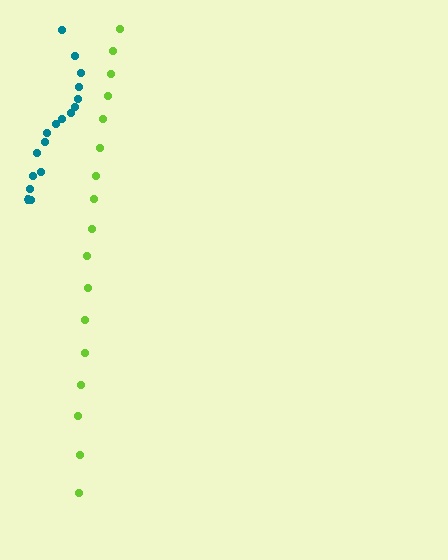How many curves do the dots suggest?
There are 2 distinct paths.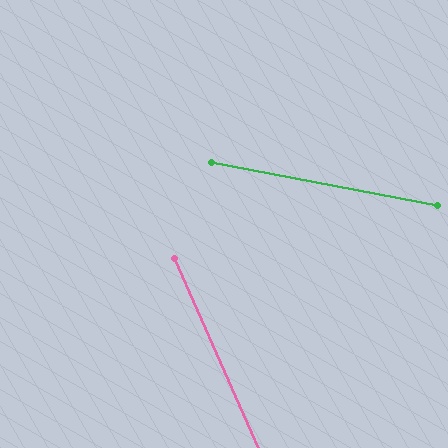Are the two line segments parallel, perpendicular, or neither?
Neither parallel nor perpendicular — they differ by about 55°.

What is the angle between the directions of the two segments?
Approximately 55 degrees.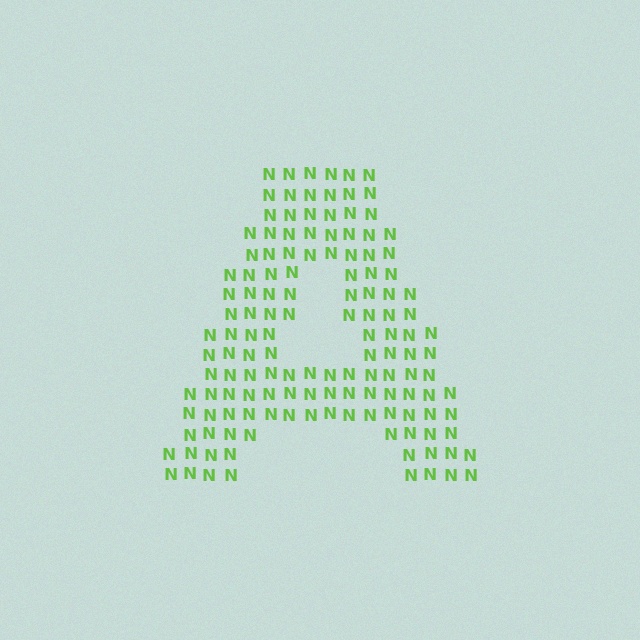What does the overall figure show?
The overall figure shows the letter A.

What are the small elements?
The small elements are letter N's.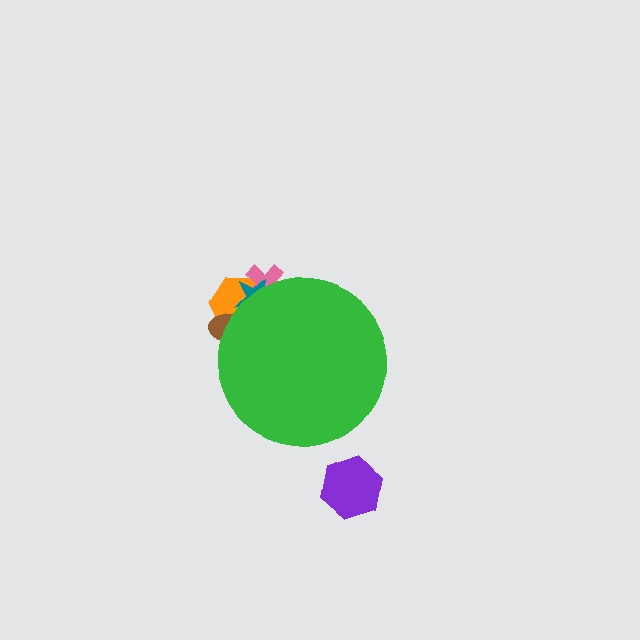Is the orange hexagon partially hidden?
Yes, the orange hexagon is partially hidden behind the green circle.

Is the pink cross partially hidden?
Yes, the pink cross is partially hidden behind the green circle.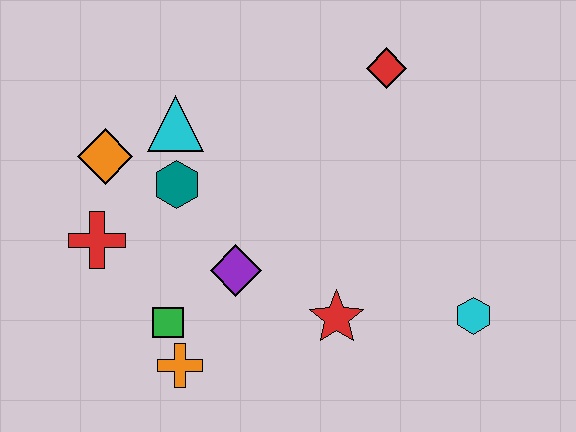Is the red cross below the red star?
No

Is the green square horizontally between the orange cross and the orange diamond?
Yes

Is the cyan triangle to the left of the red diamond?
Yes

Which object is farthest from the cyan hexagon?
The orange diamond is farthest from the cyan hexagon.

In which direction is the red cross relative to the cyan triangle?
The red cross is below the cyan triangle.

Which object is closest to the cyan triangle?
The teal hexagon is closest to the cyan triangle.